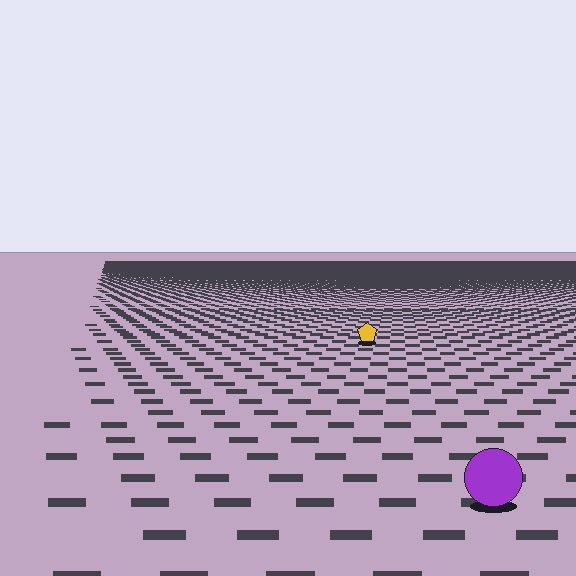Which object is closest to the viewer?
The purple circle is closest. The texture marks near it are larger and more spread out.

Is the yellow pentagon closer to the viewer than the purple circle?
No. The purple circle is closer — you can tell from the texture gradient: the ground texture is coarser near it.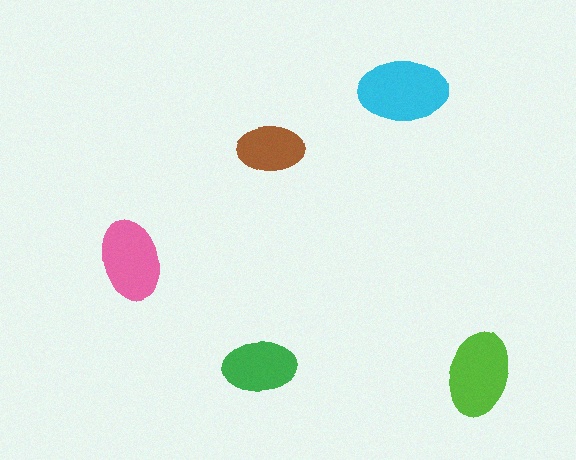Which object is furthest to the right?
The lime ellipse is rightmost.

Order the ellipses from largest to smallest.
the cyan one, the lime one, the pink one, the green one, the brown one.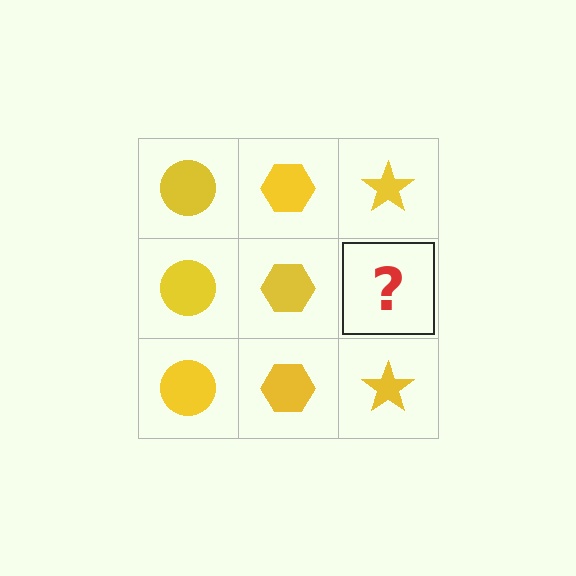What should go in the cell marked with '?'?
The missing cell should contain a yellow star.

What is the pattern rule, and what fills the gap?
The rule is that each column has a consistent shape. The gap should be filled with a yellow star.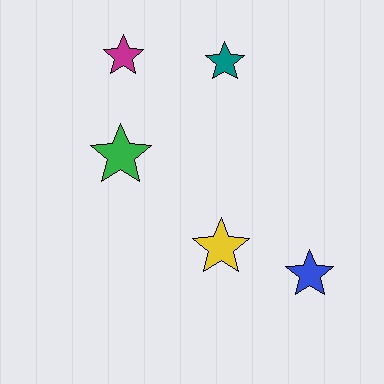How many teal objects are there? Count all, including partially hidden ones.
There is 1 teal object.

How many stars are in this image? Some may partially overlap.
There are 5 stars.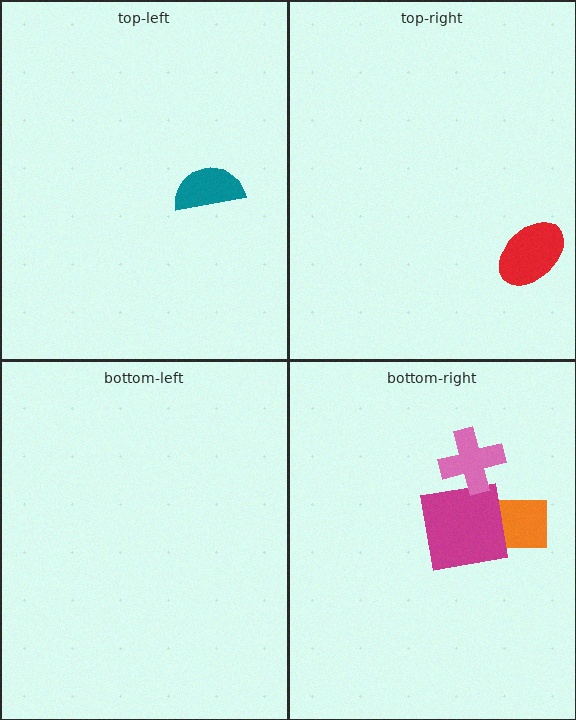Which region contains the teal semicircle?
The top-left region.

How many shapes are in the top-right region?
1.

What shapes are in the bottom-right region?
The orange rectangle, the magenta square, the pink cross.